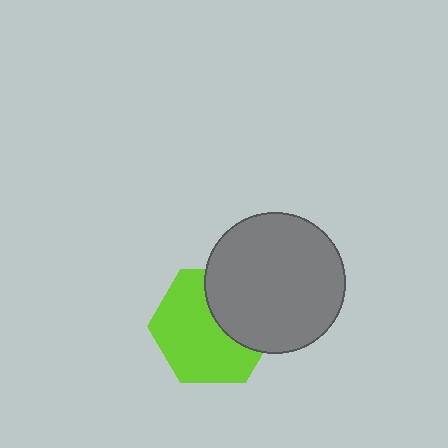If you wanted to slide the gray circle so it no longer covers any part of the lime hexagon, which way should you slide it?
Slide it toward the upper-right — that is the most direct way to separate the two shapes.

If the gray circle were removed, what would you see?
You would see the complete lime hexagon.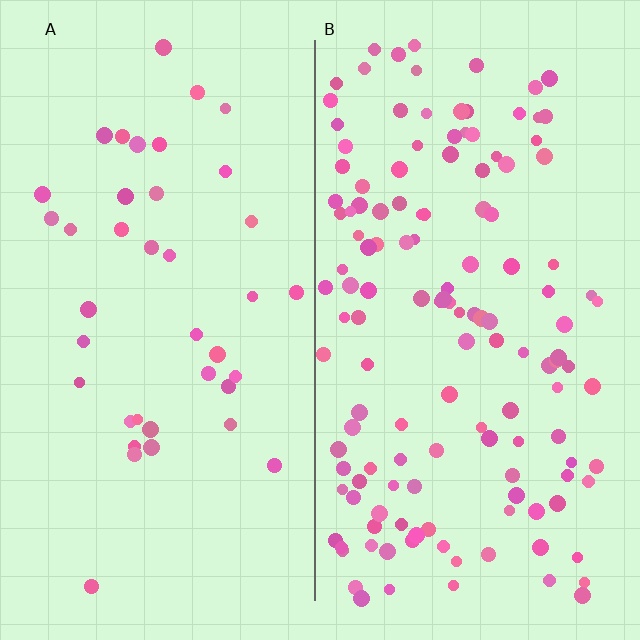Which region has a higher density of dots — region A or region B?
B (the right).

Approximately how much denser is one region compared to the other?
Approximately 3.5× — region B over region A.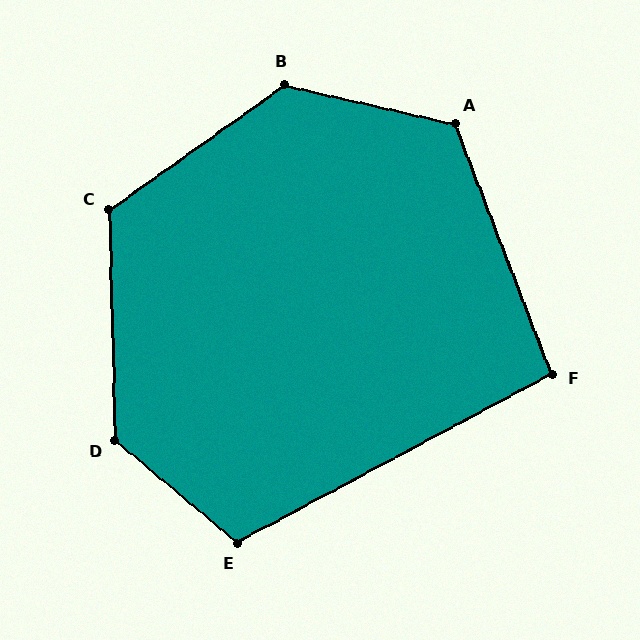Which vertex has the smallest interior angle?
F, at approximately 97 degrees.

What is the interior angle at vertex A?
Approximately 124 degrees (obtuse).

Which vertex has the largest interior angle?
D, at approximately 131 degrees.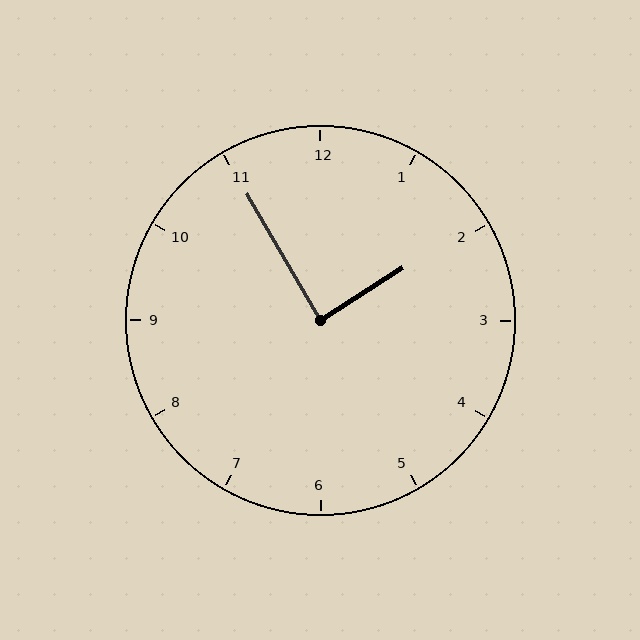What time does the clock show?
1:55.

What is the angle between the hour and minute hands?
Approximately 88 degrees.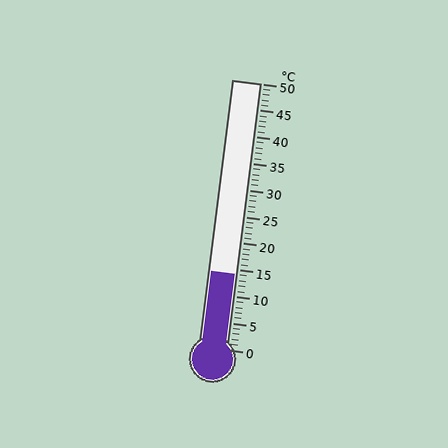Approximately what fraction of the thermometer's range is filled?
The thermometer is filled to approximately 30% of its range.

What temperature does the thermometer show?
The thermometer shows approximately 14°C.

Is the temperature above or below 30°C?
The temperature is below 30°C.